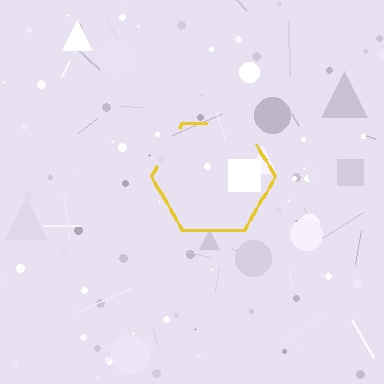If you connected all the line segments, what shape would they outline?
They would outline a hexagon.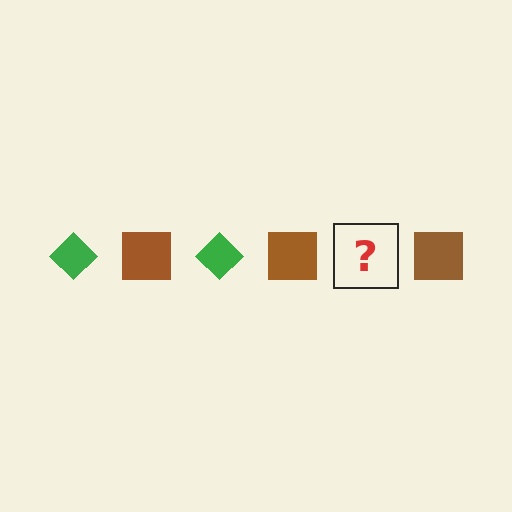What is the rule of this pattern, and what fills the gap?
The rule is that the pattern alternates between green diamond and brown square. The gap should be filled with a green diamond.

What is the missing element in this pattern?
The missing element is a green diamond.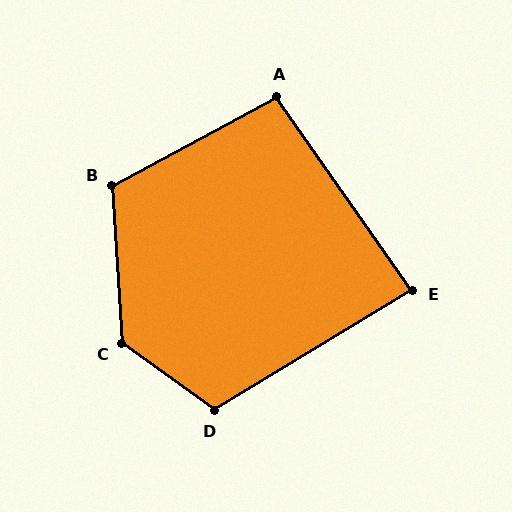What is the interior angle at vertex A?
Approximately 97 degrees (obtuse).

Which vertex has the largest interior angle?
C, at approximately 129 degrees.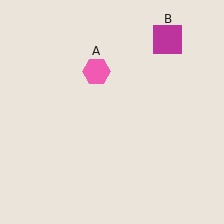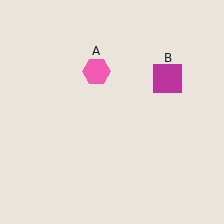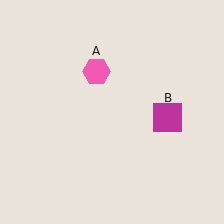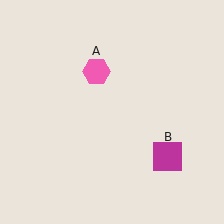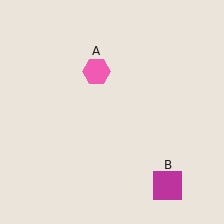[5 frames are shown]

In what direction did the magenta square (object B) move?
The magenta square (object B) moved down.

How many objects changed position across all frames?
1 object changed position: magenta square (object B).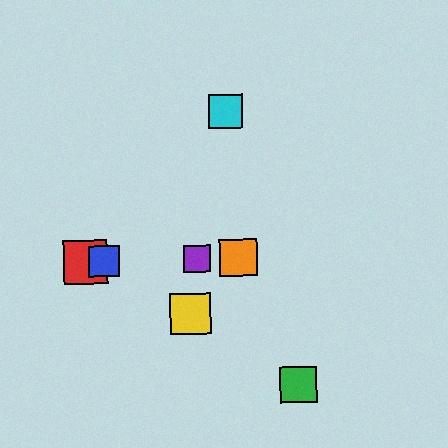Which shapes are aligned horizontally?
The red square, the blue square, the purple square, the orange square are aligned horizontally.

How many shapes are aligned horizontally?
4 shapes (the red square, the blue square, the purple square, the orange square) are aligned horizontally.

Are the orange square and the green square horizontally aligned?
No, the orange square is at y≈258 and the green square is at y≈385.